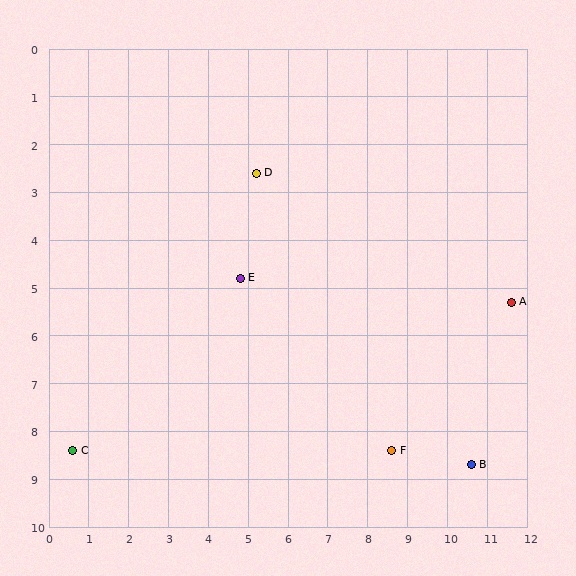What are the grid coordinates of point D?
Point D is at approximately (5.2, 2.6).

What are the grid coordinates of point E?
Point E is at approximately (4.8, 4.8).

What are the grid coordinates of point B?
Point B is at approximately (10.6, 8.7).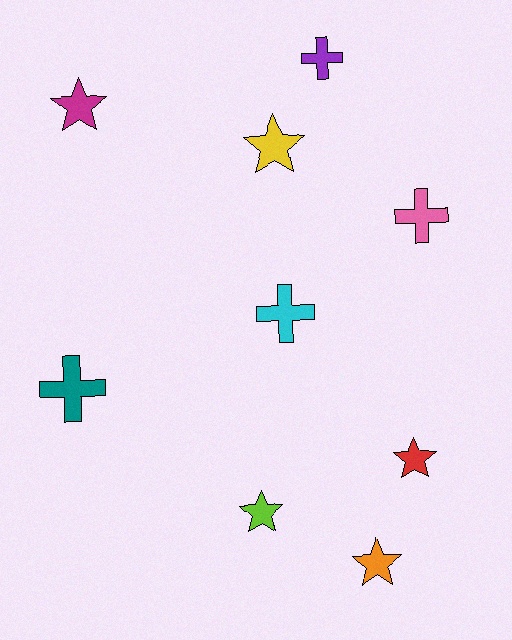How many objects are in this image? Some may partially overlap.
There are 9 objects.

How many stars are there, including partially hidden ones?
There are 5 stars.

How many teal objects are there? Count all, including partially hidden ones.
There is 1 teal object.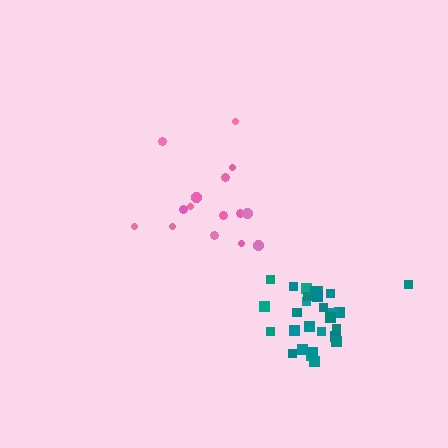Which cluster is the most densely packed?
Teal.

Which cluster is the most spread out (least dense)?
Pink.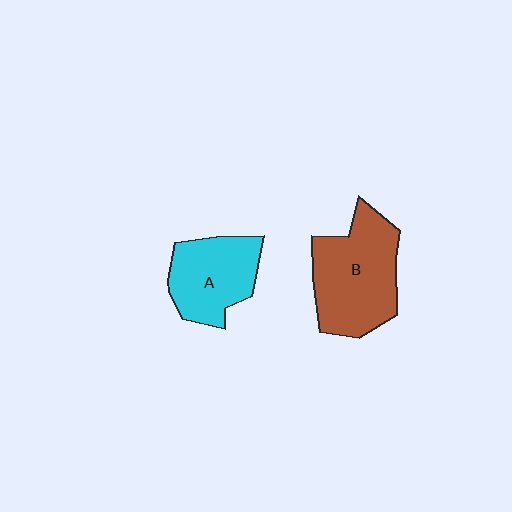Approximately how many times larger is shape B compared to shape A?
Approximately 1.4 times.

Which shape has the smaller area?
Shape A (cyan).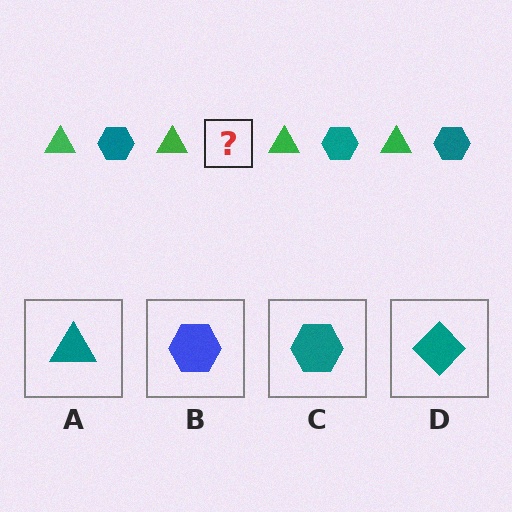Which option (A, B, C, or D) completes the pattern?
C.